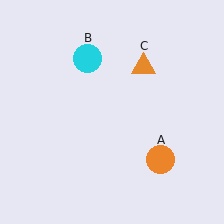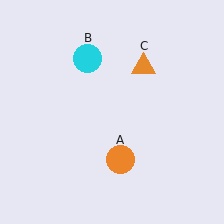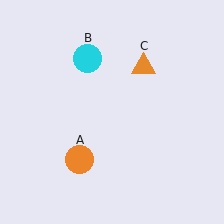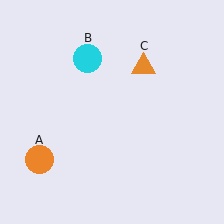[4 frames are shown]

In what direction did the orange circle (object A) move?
The orange circle (object A) moved left.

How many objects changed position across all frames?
1 object changed position: orange circle (object A).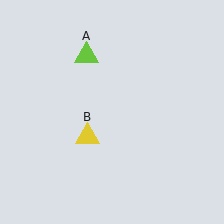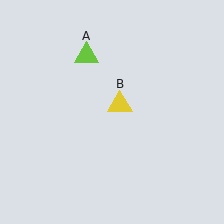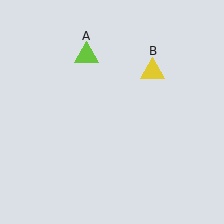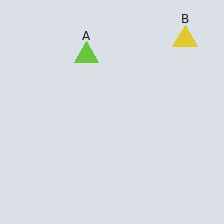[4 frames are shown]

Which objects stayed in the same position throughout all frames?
Lime triangle (object A) remained stationary.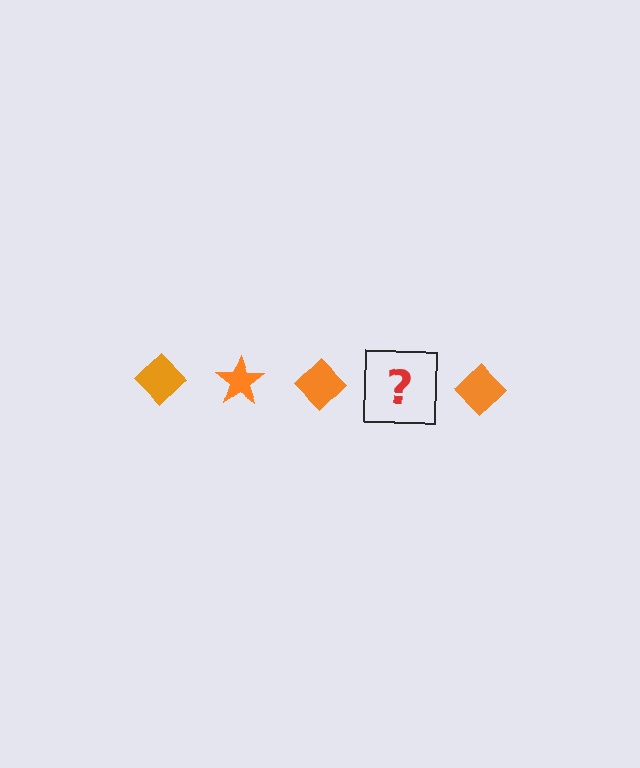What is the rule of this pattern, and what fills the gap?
The rule is that the pattern cycles through diamond, star shapes in orange. The gap should be filled with an orange star.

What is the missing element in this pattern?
The missing element is an orange star.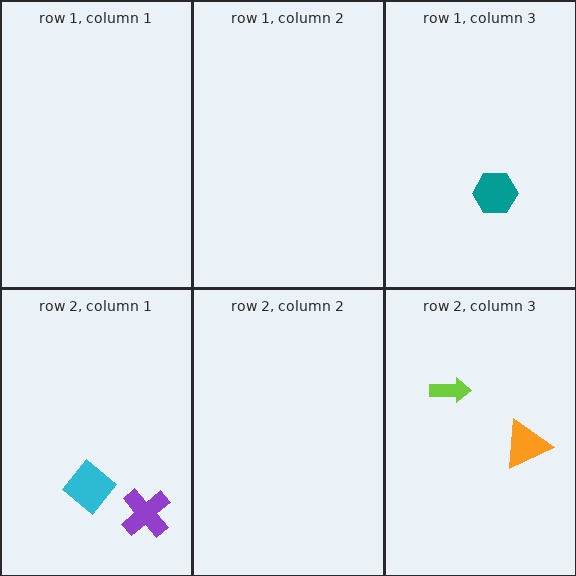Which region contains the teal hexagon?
The row 1, column 3 region.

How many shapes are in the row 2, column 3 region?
2.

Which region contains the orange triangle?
The row 2, column 3 region.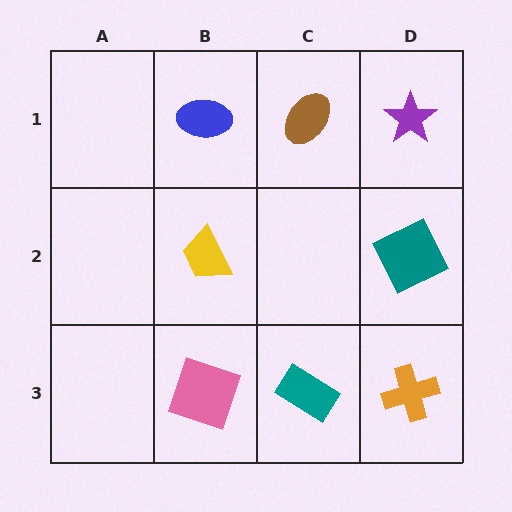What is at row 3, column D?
An orange cross.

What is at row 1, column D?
A purple star.